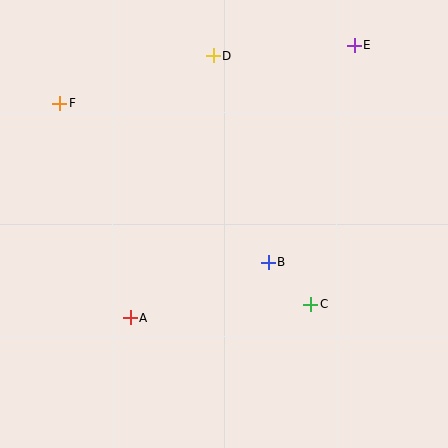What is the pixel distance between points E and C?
The distance between E and C is 263 pixels.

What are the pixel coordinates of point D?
Point D is at (213, 56).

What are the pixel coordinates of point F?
Point F is at (60, 103).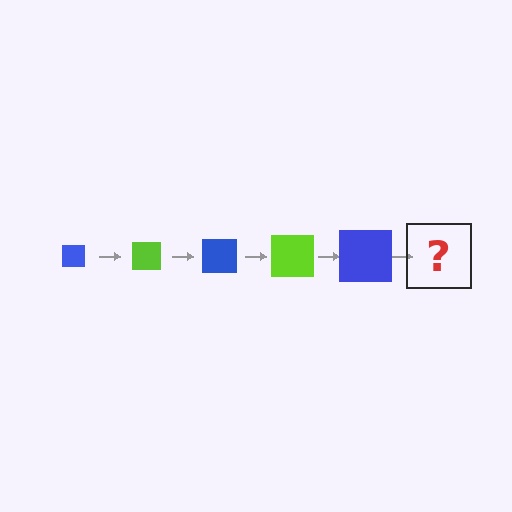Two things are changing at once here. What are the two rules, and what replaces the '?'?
The two rules are that the square grows larger each step and the color cycles through blue and lime. The '?' should be a lime square, larger than the previous one.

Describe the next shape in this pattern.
It should be a lime square, larger than the previous one.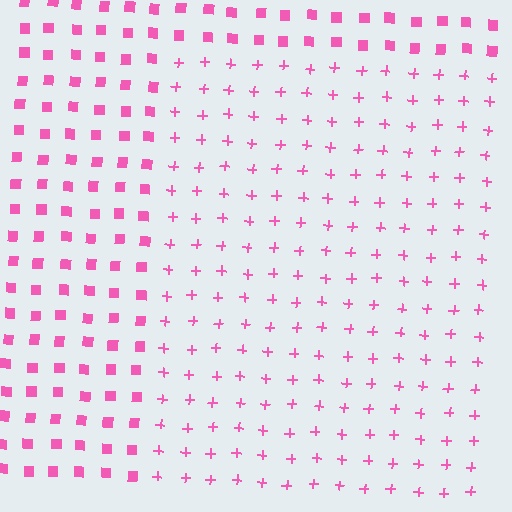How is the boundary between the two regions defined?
The boundary is defined by a change in element shape: plus signs inside vs. squares outside. All elements share the same color and spacing.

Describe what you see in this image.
The image is filled with small pink elements arranged in a uniform grid. A rectangle-shaped region contains plus signs, while the surrounding area contains squares. The boundary is defined purely by the change in element shape.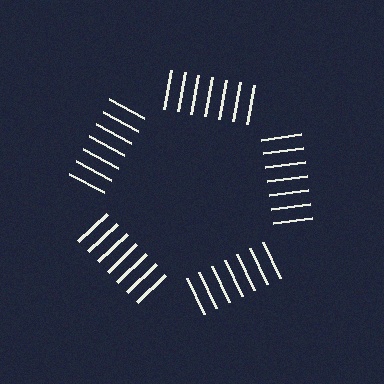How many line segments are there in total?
35 — 7 along each of the 5 edges.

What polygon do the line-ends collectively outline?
An illusory pentagon — the line segments terminate on its edges but no continuous stroke is drawn.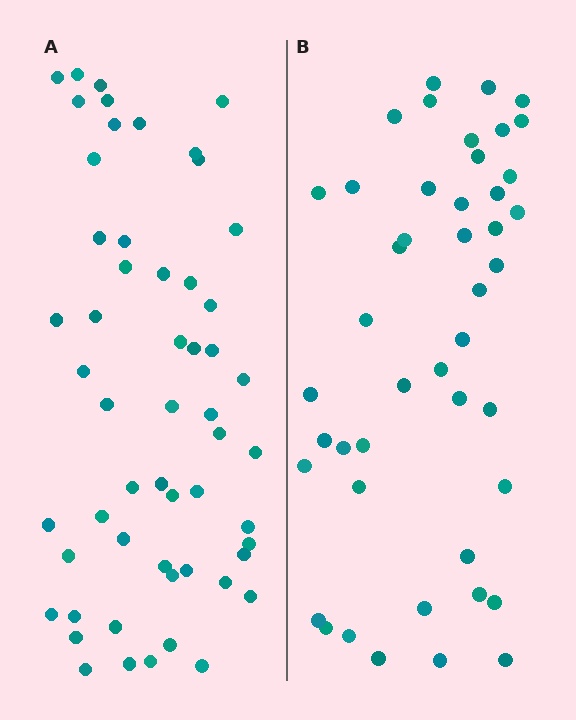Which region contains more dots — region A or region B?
Region A (the left region) has more dots.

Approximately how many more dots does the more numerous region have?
Region A has roughly 10 or so more dots than region B.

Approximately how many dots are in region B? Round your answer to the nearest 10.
About 40 dots. (The exact count is 45, which rounds to 40.)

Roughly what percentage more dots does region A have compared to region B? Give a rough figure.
About 20% more.